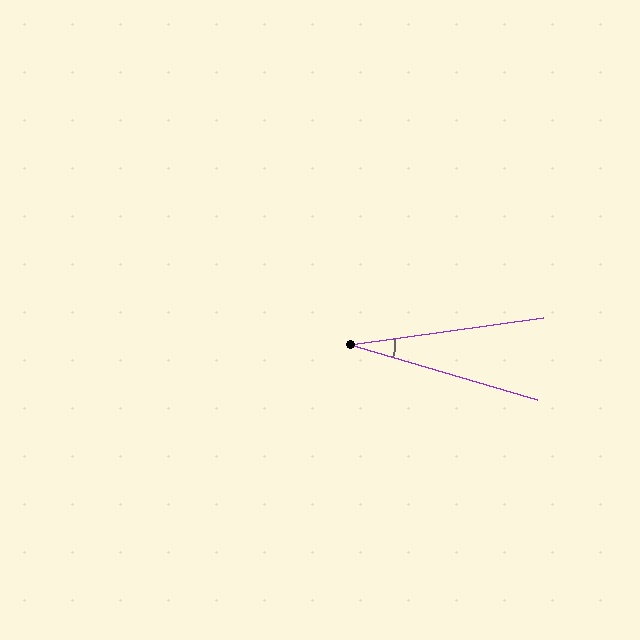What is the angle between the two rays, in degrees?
Approximately 24 degrees.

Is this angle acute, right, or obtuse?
It is acute.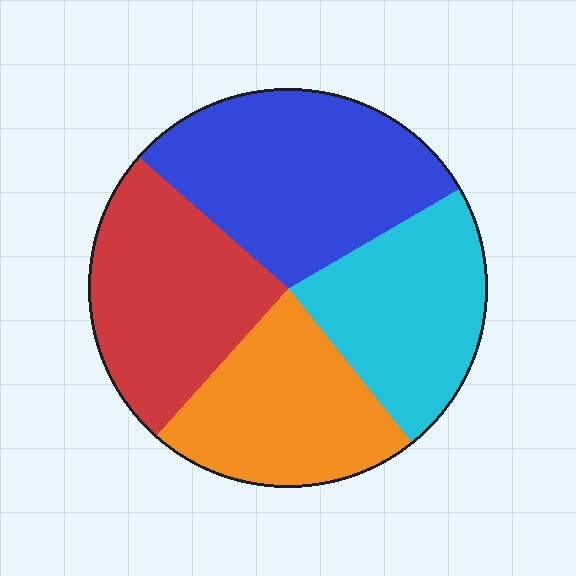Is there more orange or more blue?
Blue.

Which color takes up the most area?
Blue, at roughly 30%.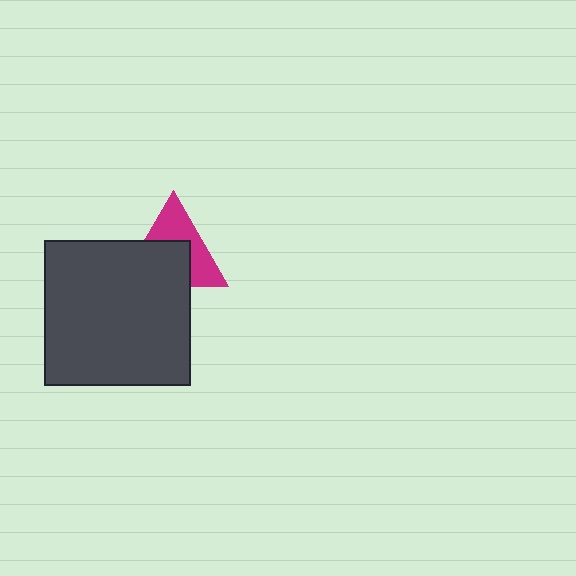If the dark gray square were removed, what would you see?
You would see the complete magenta triangle.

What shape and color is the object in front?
The object in front is a dark gray square.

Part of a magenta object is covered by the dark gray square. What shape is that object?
It is a triangle.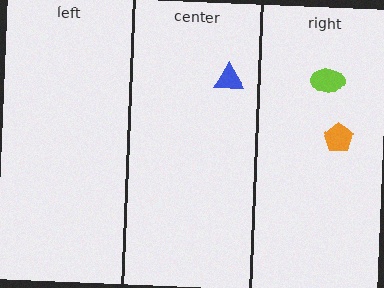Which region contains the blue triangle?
The center region.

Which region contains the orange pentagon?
The right region.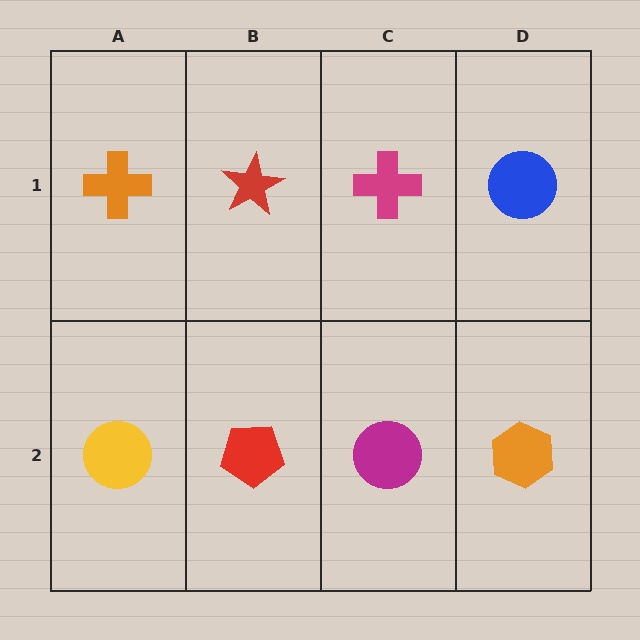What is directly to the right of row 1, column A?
A red star.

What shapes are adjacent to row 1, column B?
A red pentagon (row 2, column B), an orange cross (row 1, column A), a magenta cross (row 1, column C).